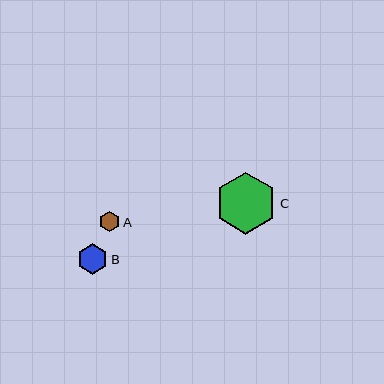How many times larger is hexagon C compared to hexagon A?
Hexagon C is approximately 3.1 times the size of hexagon A.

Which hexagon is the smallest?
Hexagon A is the smallest with a size of approximately 20 pixels.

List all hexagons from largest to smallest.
From largest to smallest: C, B, A.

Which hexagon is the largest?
Hexagon C is the largest with a size of approximately 62 pixels.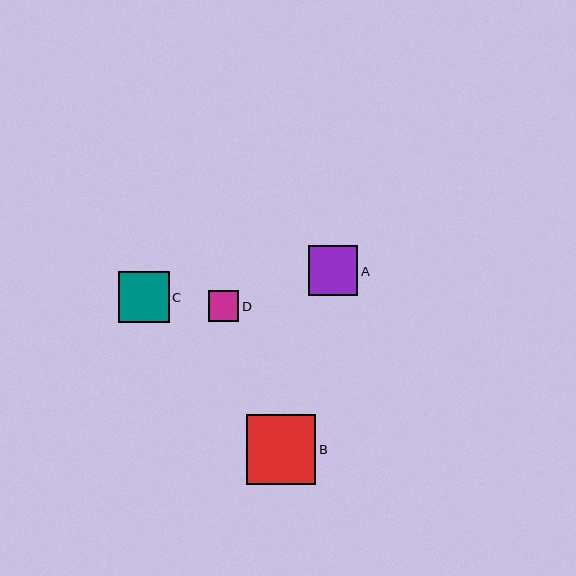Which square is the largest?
Square B is the largest with a size of approximately 70 pixels.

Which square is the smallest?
Square D is the smallest with a size of approximately 30 pixels.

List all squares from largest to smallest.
From largest to smallest: B, C, A, D.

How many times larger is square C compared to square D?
Square C is approximately 1.7 times the size of square D.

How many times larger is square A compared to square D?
Square A is approximately 1.6 times the size of square D.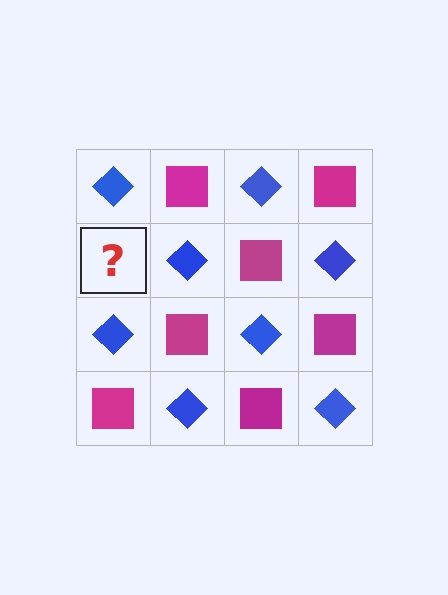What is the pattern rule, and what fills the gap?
The rule is that it alternates blue diamond and magenta square in a checkerboard pattern. The gap should be filled with a magenta square.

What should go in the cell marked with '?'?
The missing cell should contain a magenta square.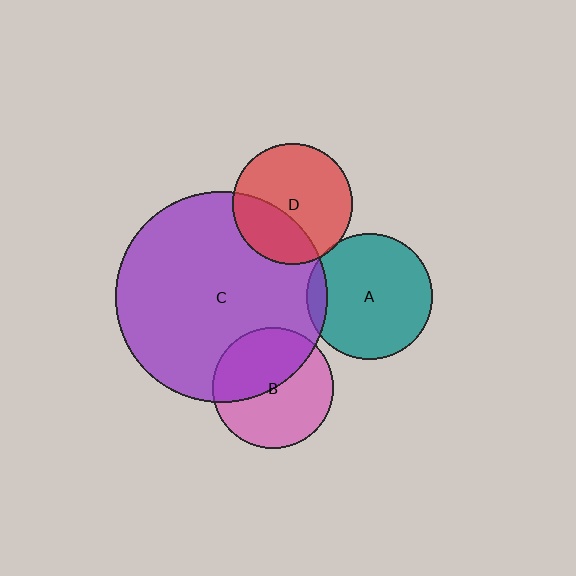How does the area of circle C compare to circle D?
Approximately 3.1 times.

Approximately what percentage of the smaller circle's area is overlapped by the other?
Approximately 5%.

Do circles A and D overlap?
Yes.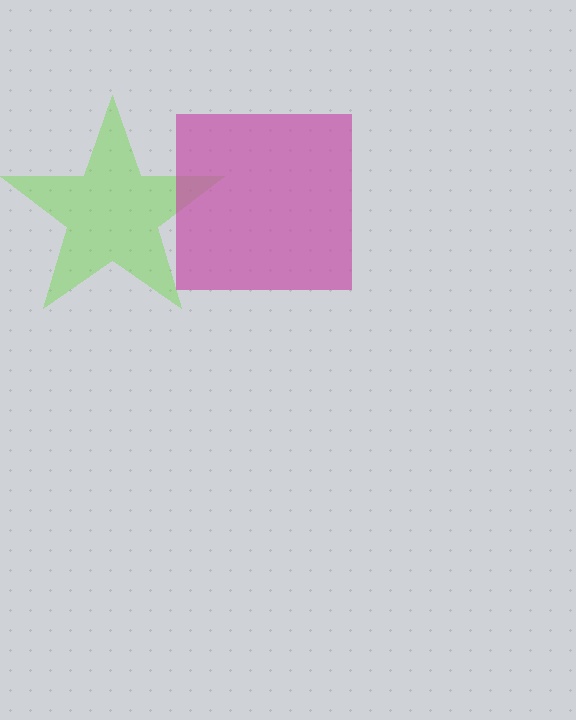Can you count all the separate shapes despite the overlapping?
Yes, there are 2 separate shapes.